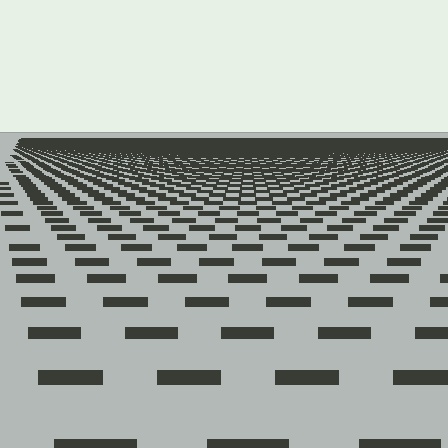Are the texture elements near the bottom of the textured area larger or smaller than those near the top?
Larger. Near the bottom, elements are closer to the viewer and appear at a bigger on-screen size.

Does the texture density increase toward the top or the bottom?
Density increases toward the top.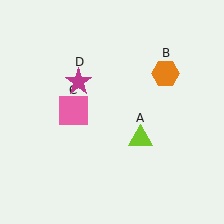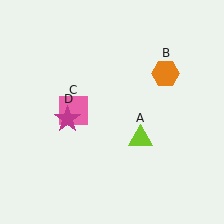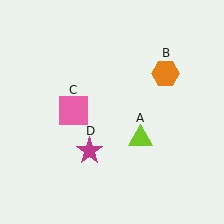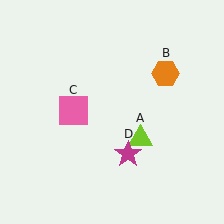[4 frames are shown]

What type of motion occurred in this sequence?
The magenta star (object D) rotated counterclockwise around the center of the scene.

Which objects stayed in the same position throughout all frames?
Lime triangle (object A) and orange hexagon (object B) and pink square (object C) remained stationary.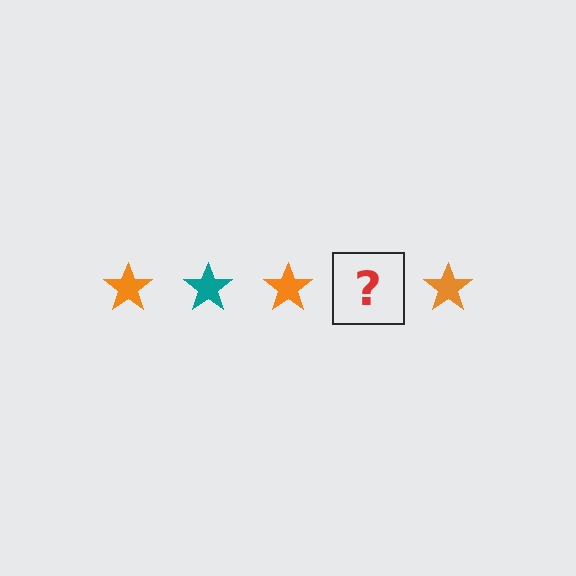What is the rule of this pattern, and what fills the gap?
The rule is that the pattern cycles through orange, teal stars. The gap should be filled with a teal star.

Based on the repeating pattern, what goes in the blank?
The blank should be a teal star.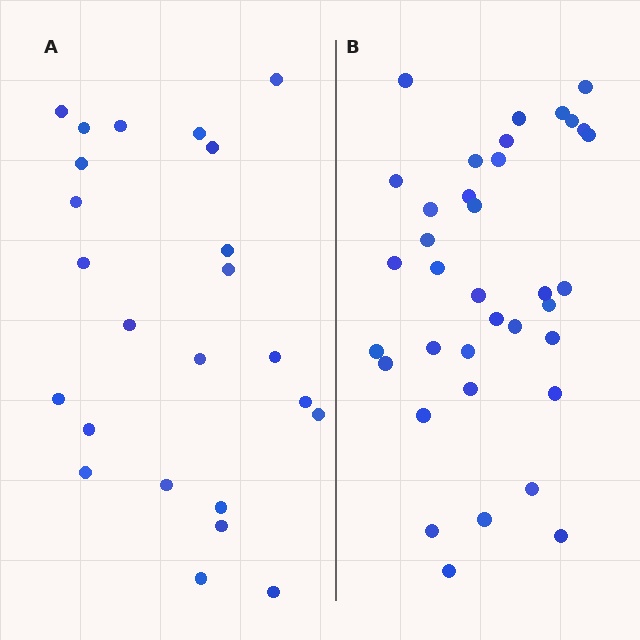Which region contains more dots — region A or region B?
Region B (the right region) has more dots.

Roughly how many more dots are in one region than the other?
Region B has roughly 12 or so more dots than region A.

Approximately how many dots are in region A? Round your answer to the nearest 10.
About 20 dots. (The exact count is 24, which rounds to 20.)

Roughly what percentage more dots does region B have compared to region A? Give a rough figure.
About 50% more.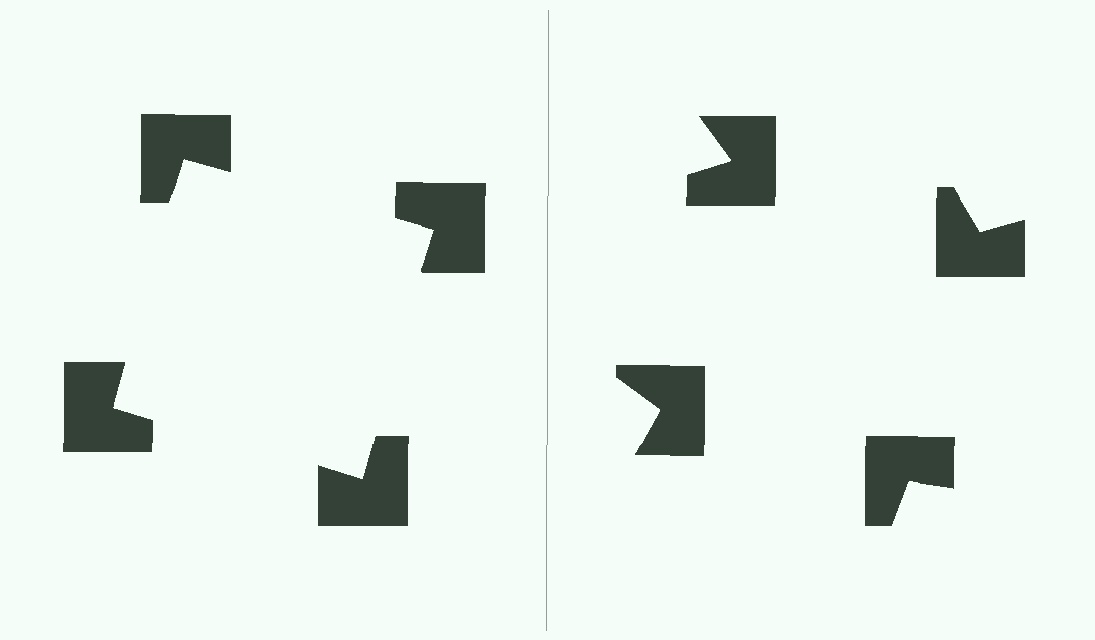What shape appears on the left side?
An illusory square.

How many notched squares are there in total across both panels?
8 — 4 on each side.